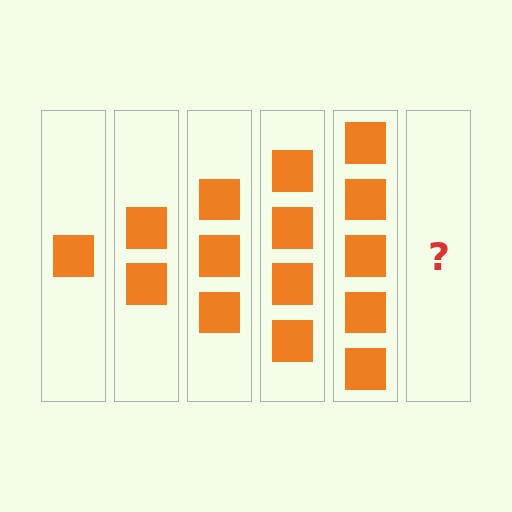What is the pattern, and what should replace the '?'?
The pattern is that each step adds one more square. The '?' should be 6 squares.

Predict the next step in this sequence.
The next step is 6 squares.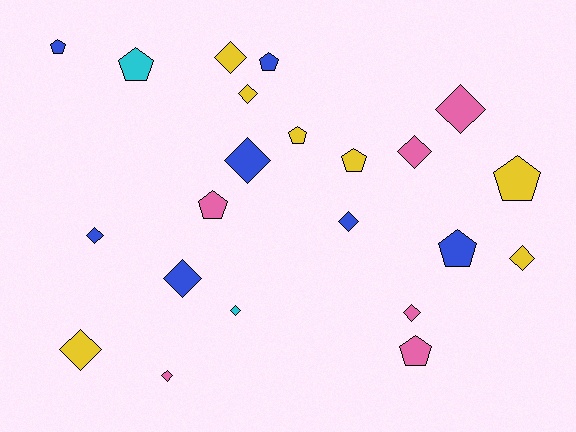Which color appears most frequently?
Yellow, with 7 objects.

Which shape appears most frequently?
Diamond, with 13 objects.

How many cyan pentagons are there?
There is 1 cyan pentagon.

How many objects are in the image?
There are 22 objects.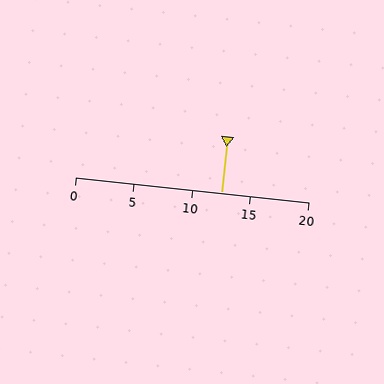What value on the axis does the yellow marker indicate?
The marker indicates approximately 12.5.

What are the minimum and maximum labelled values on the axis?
The axis runs from 0 to 20.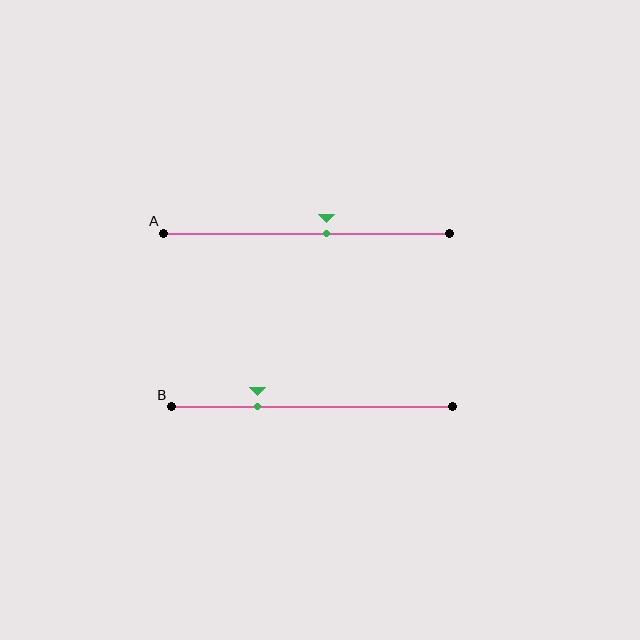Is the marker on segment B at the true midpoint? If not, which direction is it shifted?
No, the marker on segment B is shifted to the left by about 20% of the segment length.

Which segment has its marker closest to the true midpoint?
Segment A has its marker closest to the true midpoint.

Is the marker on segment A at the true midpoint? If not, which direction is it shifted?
No, the marker on segment A is shifted to the right by about 7% of the segment length.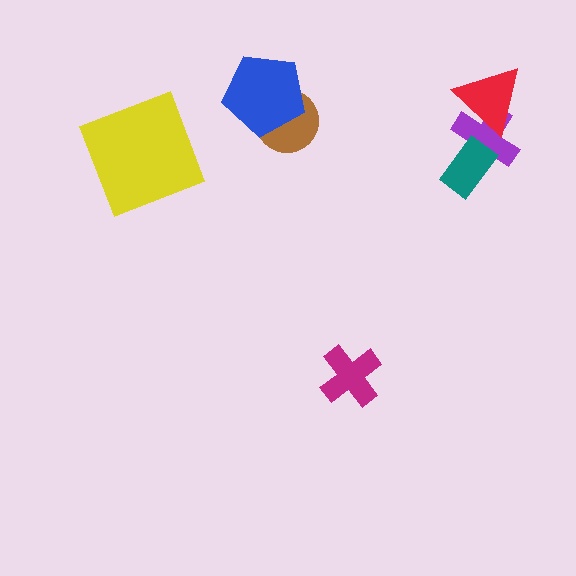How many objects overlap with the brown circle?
1 object overlaps with the brown circle.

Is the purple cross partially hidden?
Yes, it is partially covered by another shape.